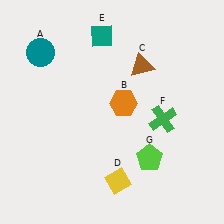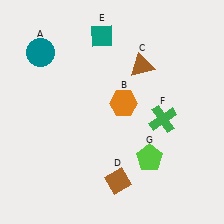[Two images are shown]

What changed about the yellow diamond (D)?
In Image 1, D is yellow. In Image 2, it changed to brown.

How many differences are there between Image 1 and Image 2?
There is 1 difference between the two images.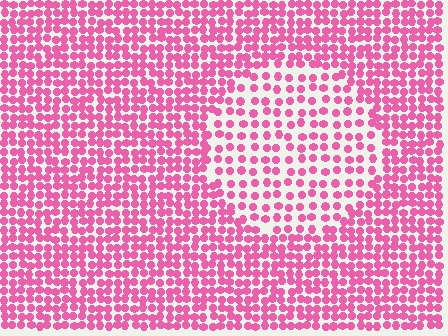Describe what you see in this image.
The image contains small pink elements arranged at two different densities. A circle-shaped region is visible where the elements are less densely packed than the surrounding area.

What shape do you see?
I see a circle.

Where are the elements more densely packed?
The elements are more densely packed outside the circle boundary.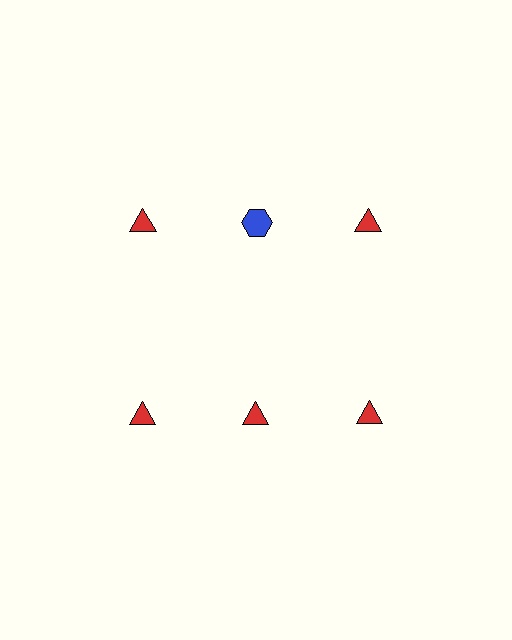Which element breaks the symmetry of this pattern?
The blue hexagon in the top row, second from left column breaks the symmetry. All other shapes are red triangles.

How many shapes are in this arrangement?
There are 6 shapes arranged in a grid pattern.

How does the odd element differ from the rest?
It differs in both color (blue instead of red) and shape (hexagon instead of triangle).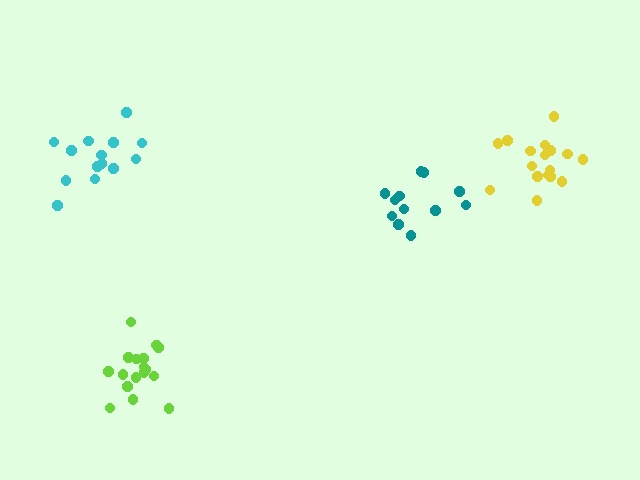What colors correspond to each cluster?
The clusters are colored: cyan, yellow, lime, teal.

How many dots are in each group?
Group 1: 14 dots, Group 2: 17 dots, Group 3: 17 dots, Group 4: 12 dots (60 total).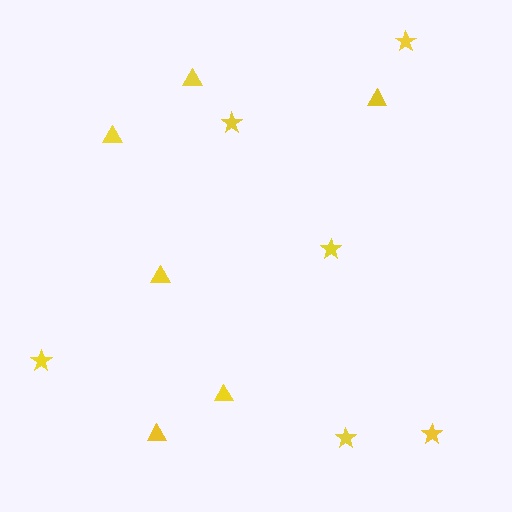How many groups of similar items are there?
There are 2 groups: one group of stars (6) and one group of triangles (6).